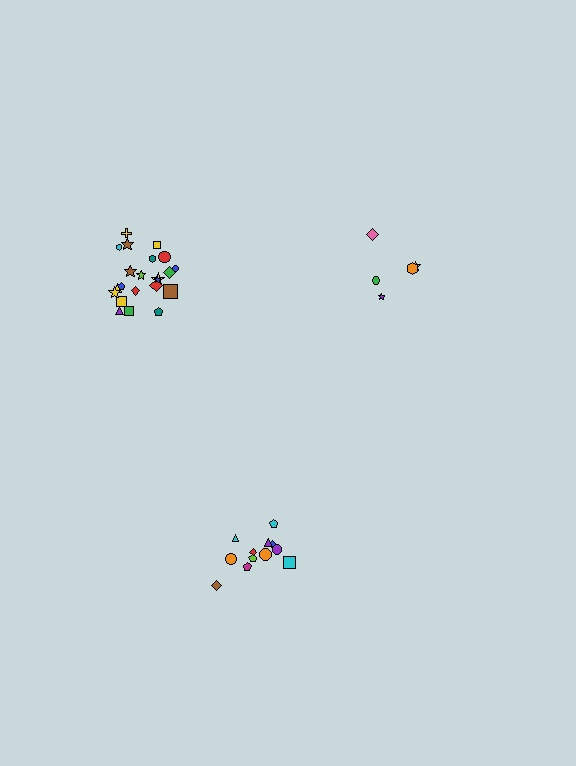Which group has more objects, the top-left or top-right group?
The top-left group.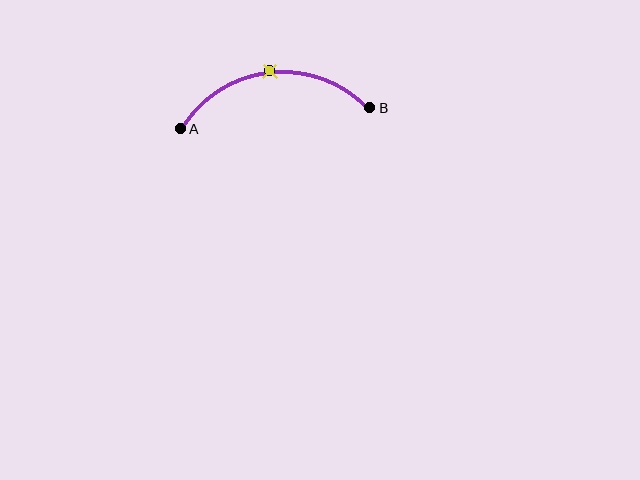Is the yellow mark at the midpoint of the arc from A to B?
Yes. The yellow mark lies on the arc at equal arc-length from both A and B — it is the arc midpoint.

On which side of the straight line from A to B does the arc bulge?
The arc bulges above the straight line connecting A and B.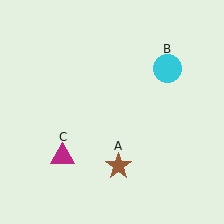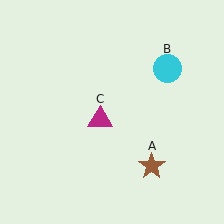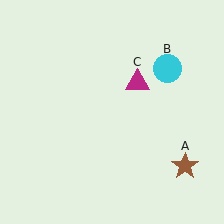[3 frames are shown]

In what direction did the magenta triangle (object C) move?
The magenta triangle (object C) moved up and to the right.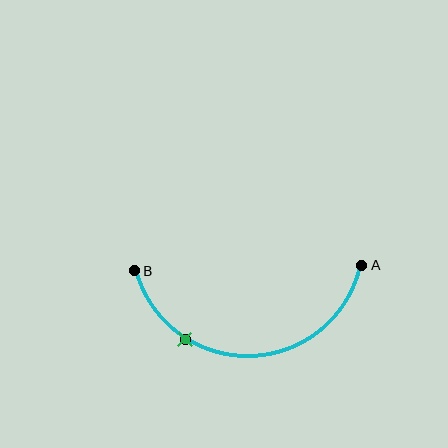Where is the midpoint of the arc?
The arc midpoint is the point on the curve farthest from the straight line joining A and B. It sits below that line.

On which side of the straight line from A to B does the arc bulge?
The arc bulges below the straight line connecting A and B.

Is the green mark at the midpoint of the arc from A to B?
No. The green mark lies on the arc but is closer to endpoint B. The arc midpoint would be at the point on the curve equidistant along the arc from both A and B.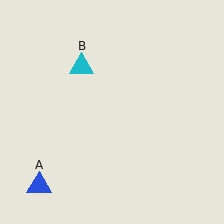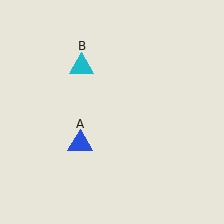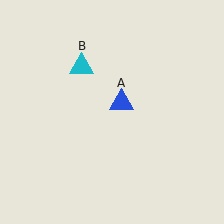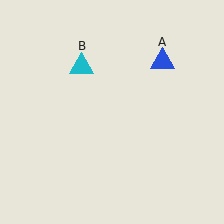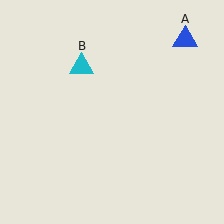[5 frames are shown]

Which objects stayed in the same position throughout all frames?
Cyan triangle (object B) remained stationary.